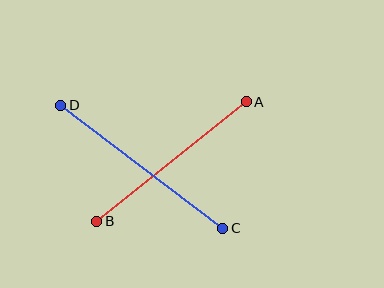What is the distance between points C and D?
The distance is approximately 203 pixels.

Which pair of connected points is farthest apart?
Points C and D are farthest apart.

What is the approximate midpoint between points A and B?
The midpoint is at approximately (172, 161) pixels.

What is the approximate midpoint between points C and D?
The midpoint is at approximately (142, 167) pixels.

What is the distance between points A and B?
The distance is approximately 192 pixels.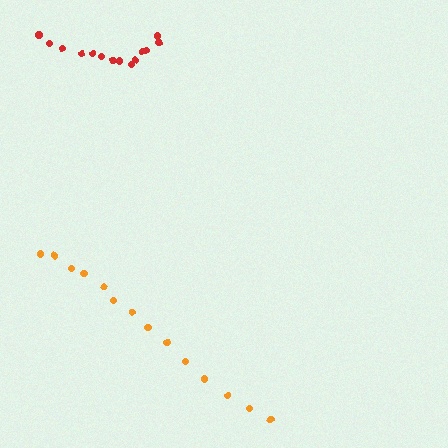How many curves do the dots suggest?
There are 2 distinct paths.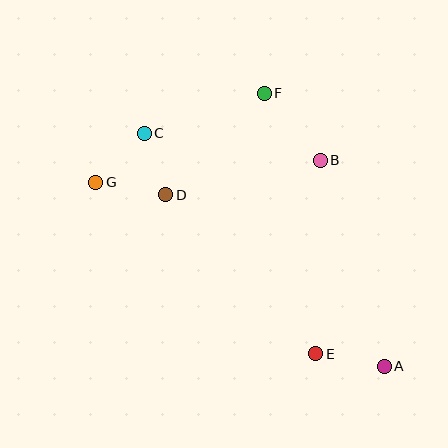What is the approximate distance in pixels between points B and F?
The distance between B and F is approximately 87 pixels.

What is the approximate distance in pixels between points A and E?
The distance between A and E is approximately 69 pixels.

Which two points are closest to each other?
Points C and D are closest to each other.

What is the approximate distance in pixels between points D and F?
The distance between D and F is approximately 142 pixels.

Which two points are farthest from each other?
Points A and G are farthest from each other.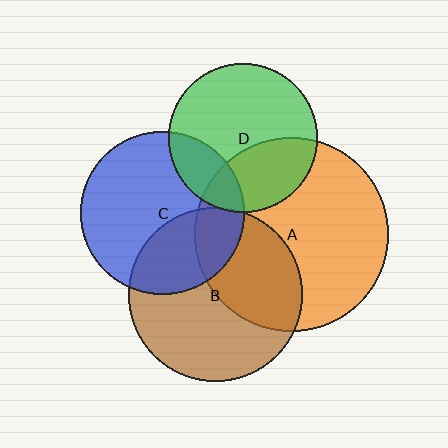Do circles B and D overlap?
Yes.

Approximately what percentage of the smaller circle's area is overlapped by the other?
Approximately 5%.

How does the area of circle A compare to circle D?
Approximately 1.7 times.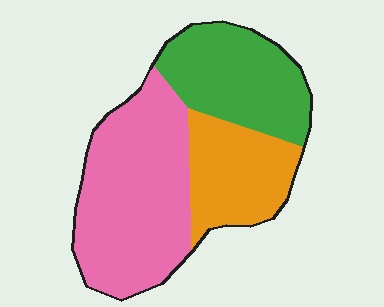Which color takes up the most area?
Pink, at roughly 45%.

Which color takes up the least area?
Orange, at roughly 25%.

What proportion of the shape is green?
Green takes up between a quarter and a half of the shape.